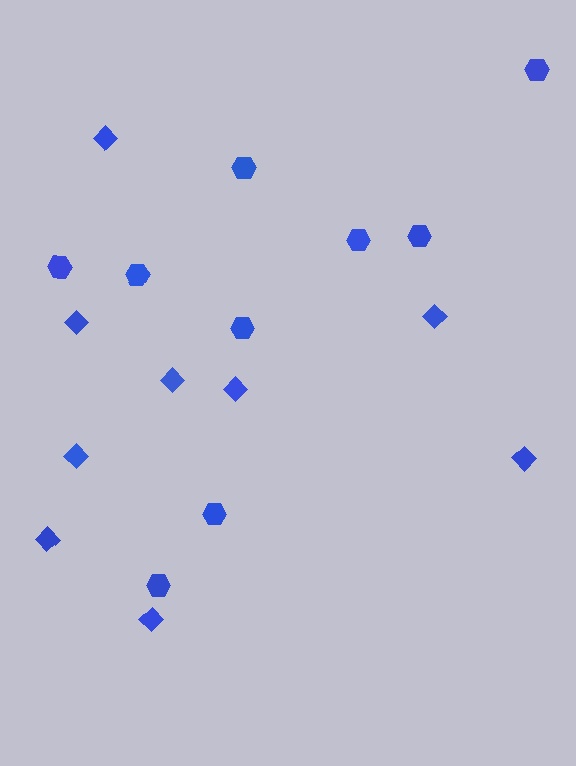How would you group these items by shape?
There are 2 groups: one group of diamonds (9) and one group of hexagons (9).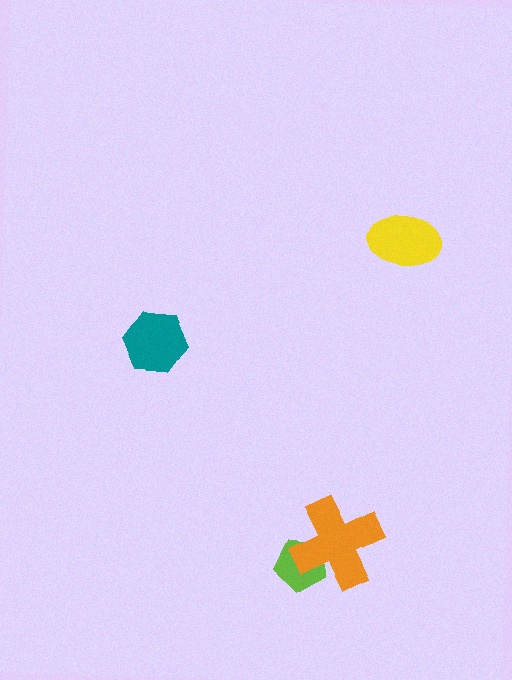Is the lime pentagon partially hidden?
Yes, it is partially covered by another shape.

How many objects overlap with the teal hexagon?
0 objects overlap with the teal hexagon.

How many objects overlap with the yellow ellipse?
0 objects overlap with the yellow ellipse.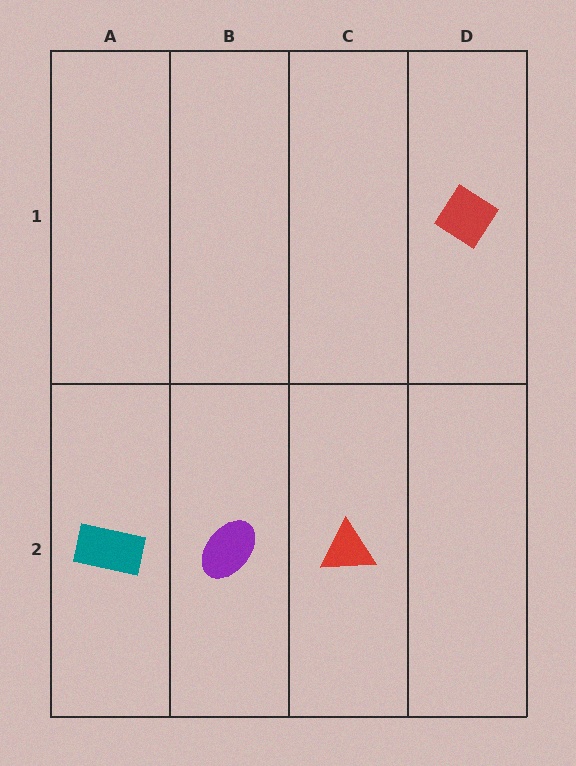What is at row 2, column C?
A red triangle.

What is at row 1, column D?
A red diamond.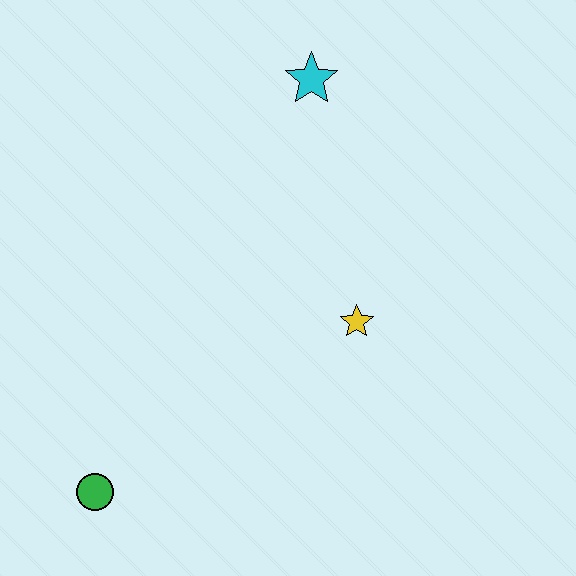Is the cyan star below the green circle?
No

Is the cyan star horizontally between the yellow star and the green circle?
Yes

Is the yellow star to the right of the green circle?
Yes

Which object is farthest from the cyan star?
The green circle is farthest from the cyan star.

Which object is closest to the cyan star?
The yellow star is closest to the cyan star.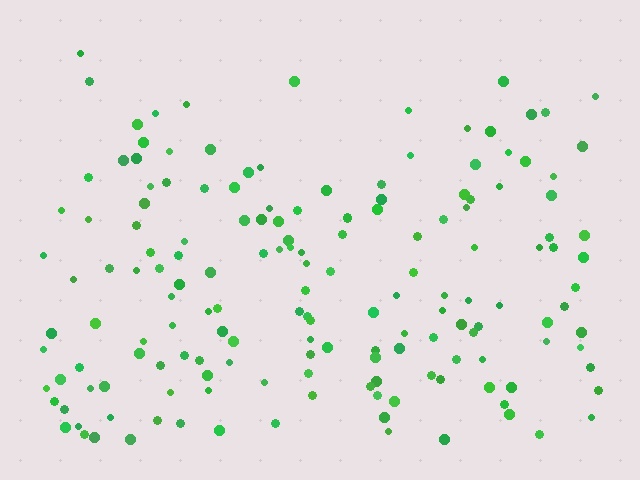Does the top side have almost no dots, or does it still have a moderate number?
Still a moderate number, just noticeably fewer than the bottom.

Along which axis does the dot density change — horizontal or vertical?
Vertical.